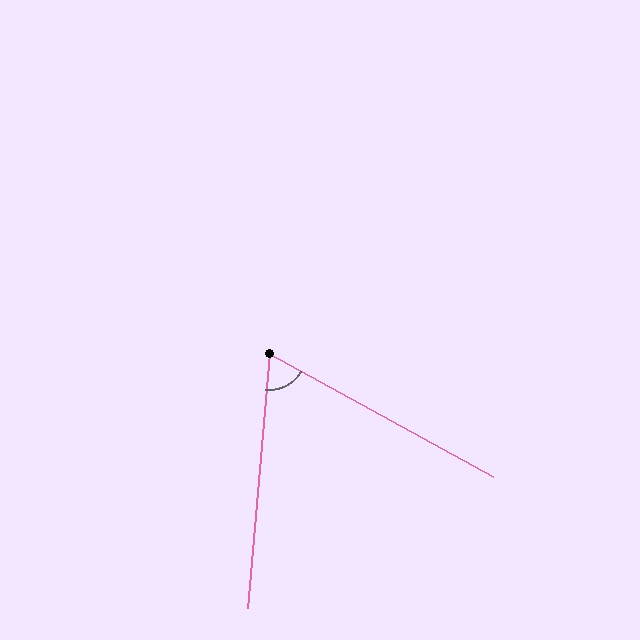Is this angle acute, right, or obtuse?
It is acute.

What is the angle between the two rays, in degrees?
Approximately 66 degrees.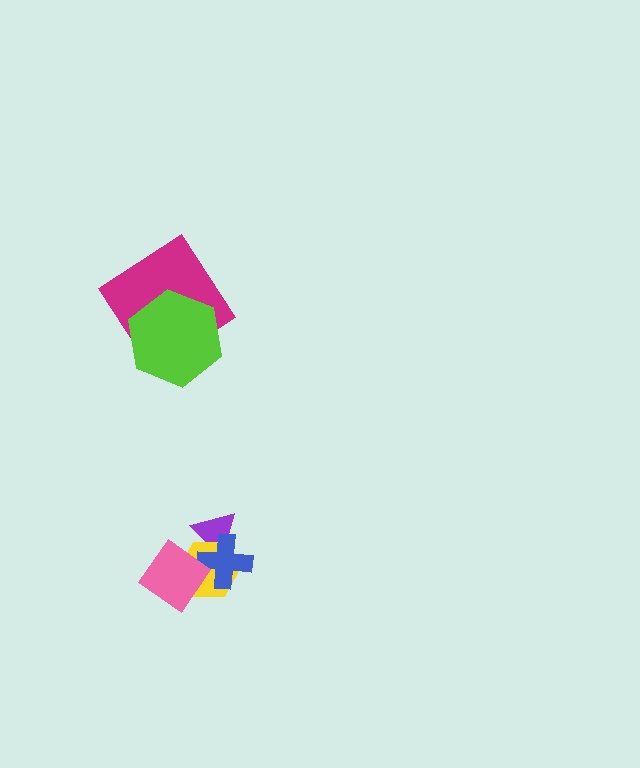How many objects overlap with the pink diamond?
2 objects overlap with the pink diamond.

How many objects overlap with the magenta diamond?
1 object overlaps with the magenta diamond.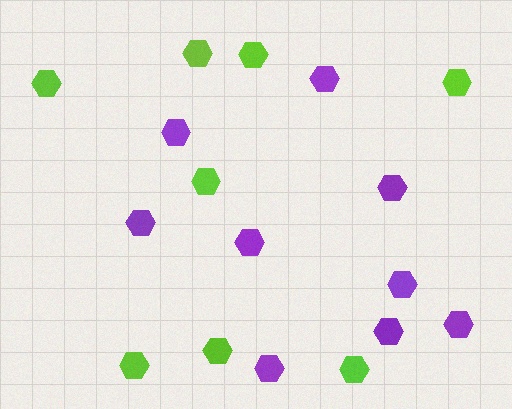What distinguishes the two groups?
There are 2 groups: one group of purple hexagons (9) and one group of lime hexagons (8).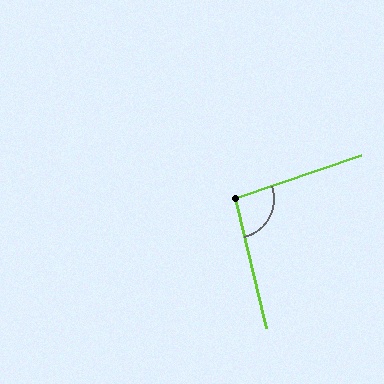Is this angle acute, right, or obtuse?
It is obtuse.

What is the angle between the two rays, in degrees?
Approximately 95 degrees.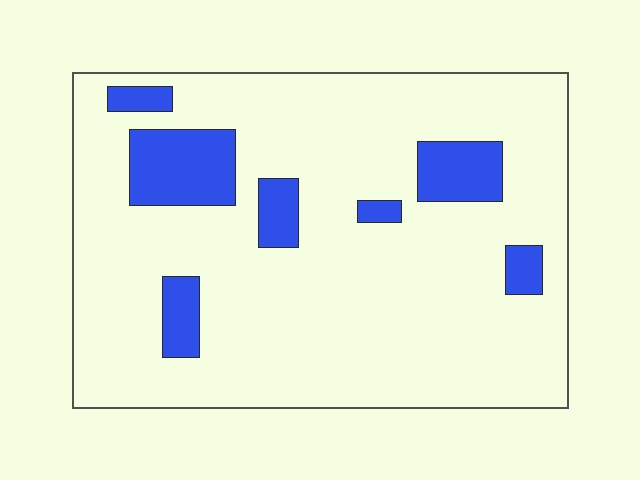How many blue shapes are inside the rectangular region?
7.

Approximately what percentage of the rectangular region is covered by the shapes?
Approximately 15%.